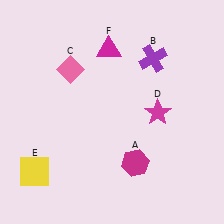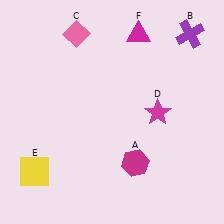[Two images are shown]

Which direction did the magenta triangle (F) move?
The magenta triangle (F) moved right.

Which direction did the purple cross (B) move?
The purple cross (B) moved right.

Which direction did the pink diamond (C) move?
The pink diamond (C) moved up.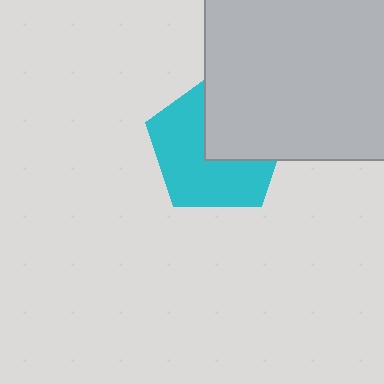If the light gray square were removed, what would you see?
You would see the complete cyan pentagon.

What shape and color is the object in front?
The object in front is a light gray square.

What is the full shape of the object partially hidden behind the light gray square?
The partially hidden object is a cyan pentagon.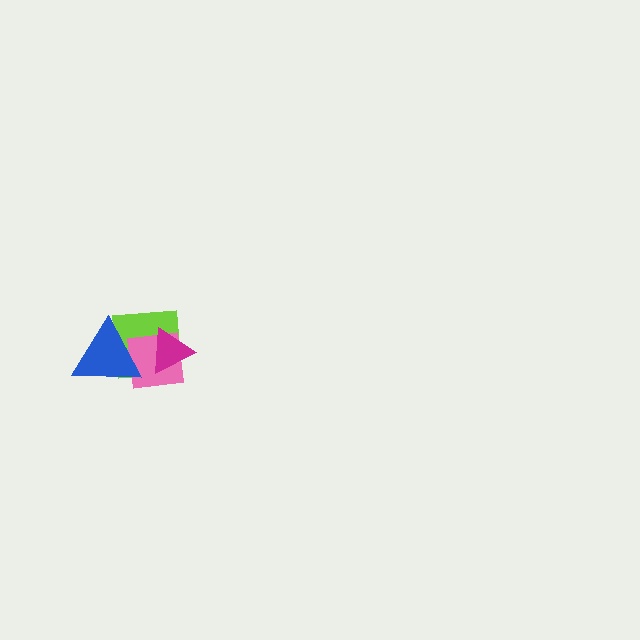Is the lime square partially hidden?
Yes, it is partially covered by another shape.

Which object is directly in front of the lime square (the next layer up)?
The pink square is directly in front of the lime square.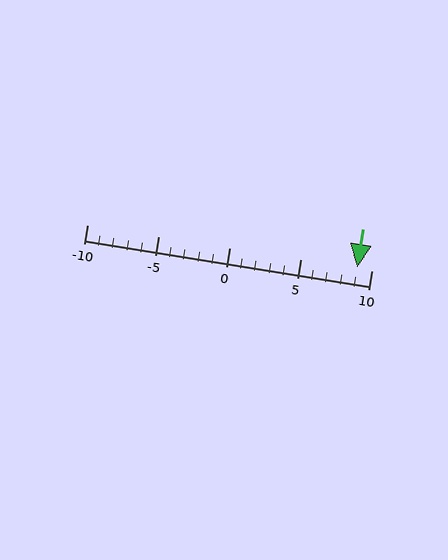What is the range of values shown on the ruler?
The ruler shows values from -10 to 10.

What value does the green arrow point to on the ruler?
The green arrow points to approximately 9.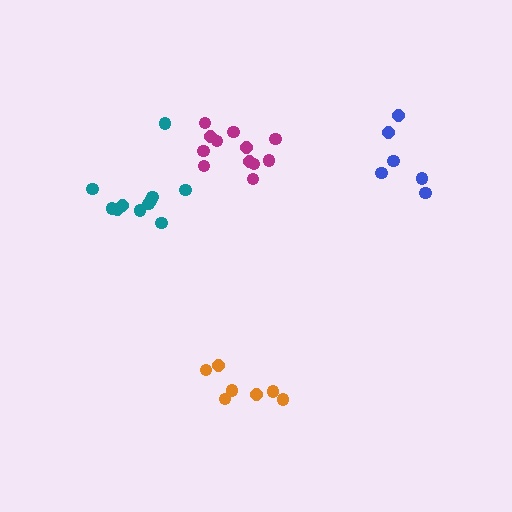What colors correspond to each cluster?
The clusters are colored: blue, orange, teal, magenta.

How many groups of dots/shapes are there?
There are 4 groups.